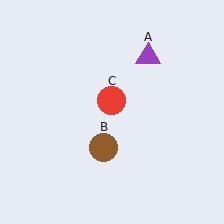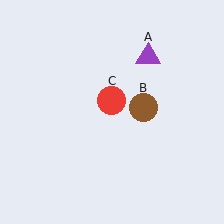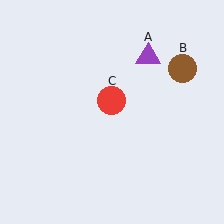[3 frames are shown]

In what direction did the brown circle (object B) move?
The brown circle (object B) moved up and to the right.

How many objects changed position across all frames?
1 object changed position: brown circle (object B).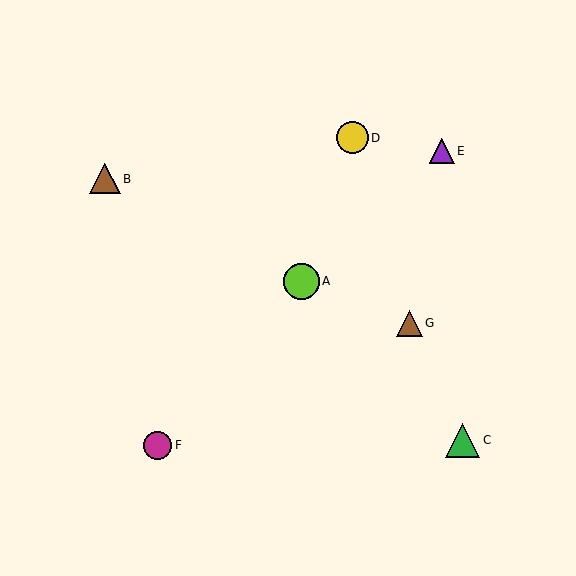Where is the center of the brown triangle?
The center of the brown triangle is at (409, 323).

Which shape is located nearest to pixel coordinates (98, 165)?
The brown triangle (labeled B) at (105, 179) is nearest to that location.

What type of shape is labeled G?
Shape G is a brown triangle.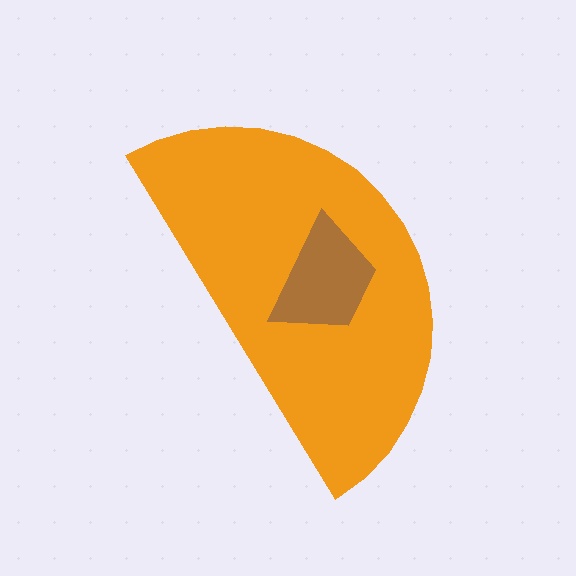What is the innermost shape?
The brown trapezoid.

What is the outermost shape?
The orange semicircle.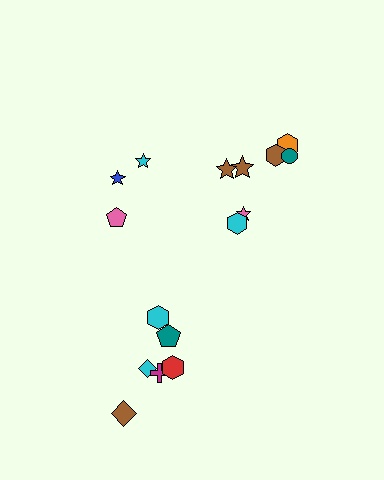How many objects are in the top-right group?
There are 7 objects.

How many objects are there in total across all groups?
There are 16 objects.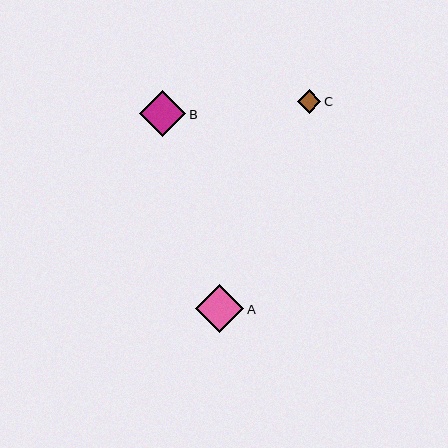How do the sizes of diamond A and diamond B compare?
Diamond A and diamond B are approximately the same size.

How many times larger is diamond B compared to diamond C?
Diamond B is approximately 2.0 times the size of diamond C.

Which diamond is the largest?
Diamond A is the largest with a size of approximately 48 pixels.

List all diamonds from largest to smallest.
From largest to smallest: A, B, C.